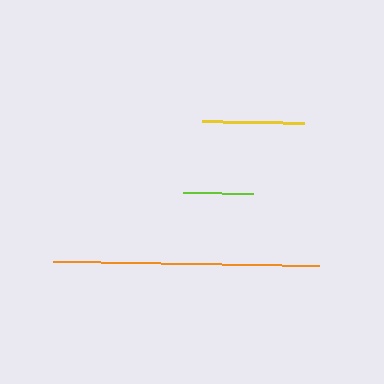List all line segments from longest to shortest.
From longest to shortest: orange, yellow, lime.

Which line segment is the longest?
The orange line is the longest at approximately 266 pixels.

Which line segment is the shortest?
The lime line is the shortest at approximately 70 pixels.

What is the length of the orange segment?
The orange segment is approximately 266 pixels long.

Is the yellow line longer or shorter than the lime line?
The yellow line is longer than the lime line.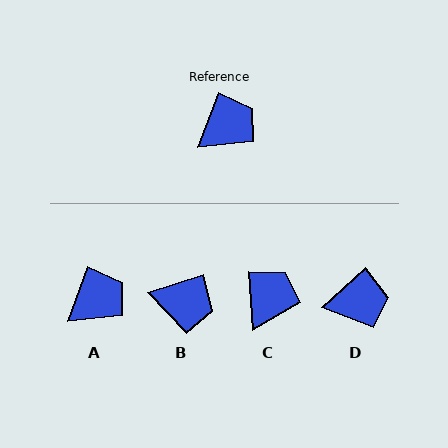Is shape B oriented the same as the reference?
No, it is off by about 51 degrees.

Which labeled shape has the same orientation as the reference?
A.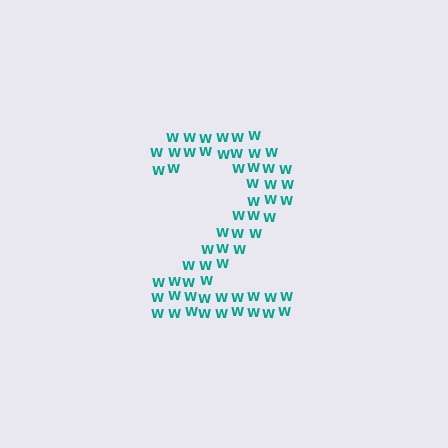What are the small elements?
The small elements are letter W's.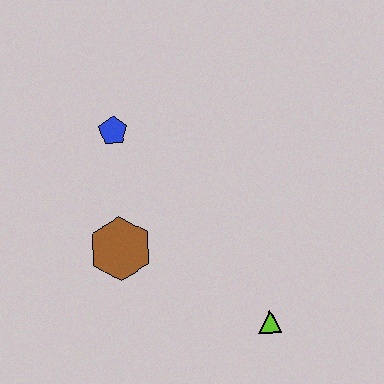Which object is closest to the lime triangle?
The brown hexagon is closest to the lime triangle.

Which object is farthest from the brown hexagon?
The lime triangle is farthest from the brown hexagon.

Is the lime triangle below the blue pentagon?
Yes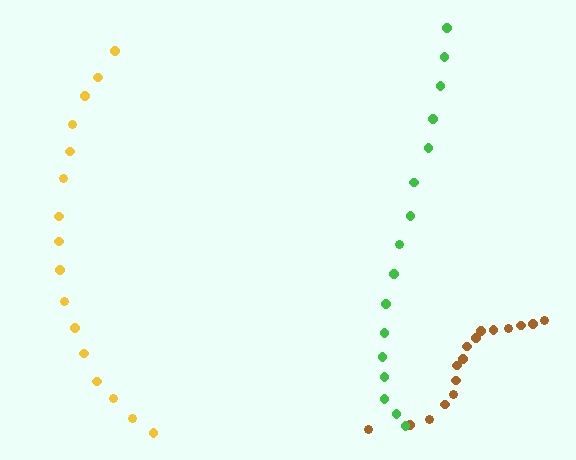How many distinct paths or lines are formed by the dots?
There are 3 distinct paths.